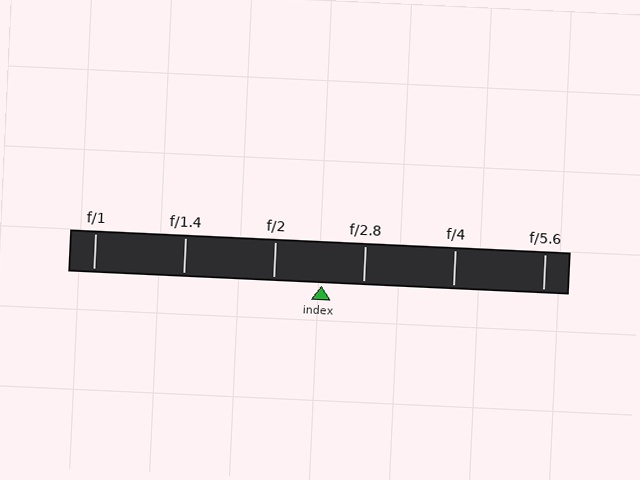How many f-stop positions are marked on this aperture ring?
There are 6 f-stop positions marked.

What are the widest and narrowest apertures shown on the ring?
The widest aperture shown is f/1 and the narrowest is f/5.6.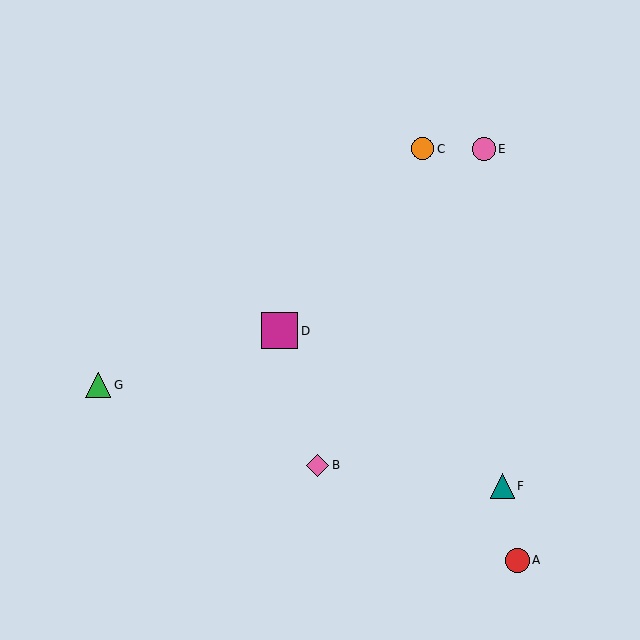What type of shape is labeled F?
Shape F is a teal triangle.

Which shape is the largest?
The magenta square (labeled D) is the largest.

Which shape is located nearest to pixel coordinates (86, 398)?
The green triangle (labeled G) at (98, 385) is nearest to that location.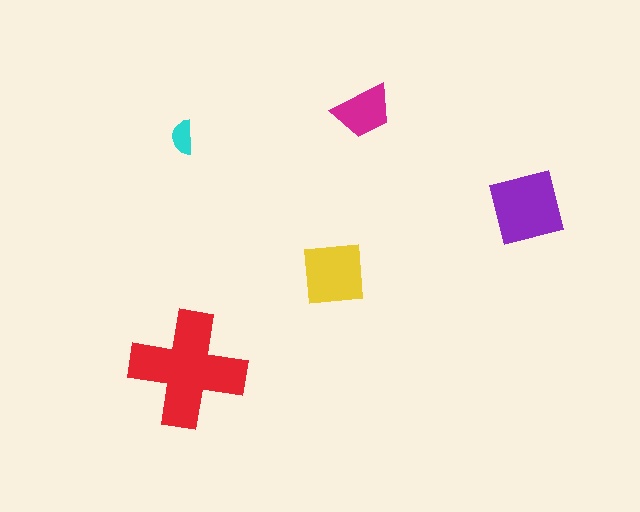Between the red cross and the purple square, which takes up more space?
The red cross.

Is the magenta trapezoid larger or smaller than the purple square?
Smaller.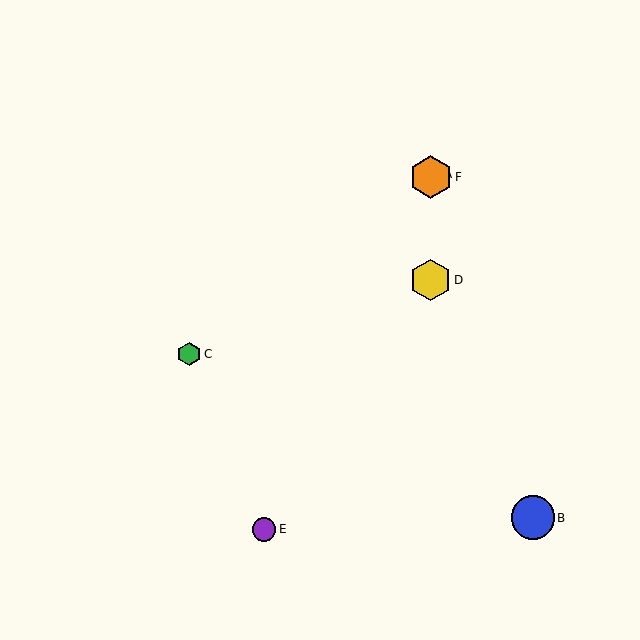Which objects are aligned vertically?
Objects A, D, F are aligned vertically.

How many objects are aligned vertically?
3 objects (A, D, F) are aligned vertically.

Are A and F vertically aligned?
Yes, both are at x≈431.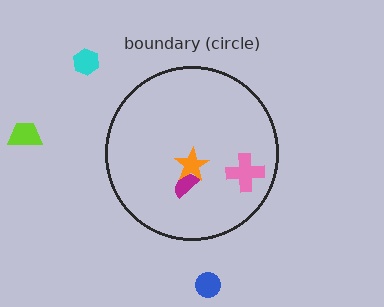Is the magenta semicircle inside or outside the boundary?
Inside.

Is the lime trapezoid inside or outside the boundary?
Outside.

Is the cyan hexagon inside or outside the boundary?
Outside.